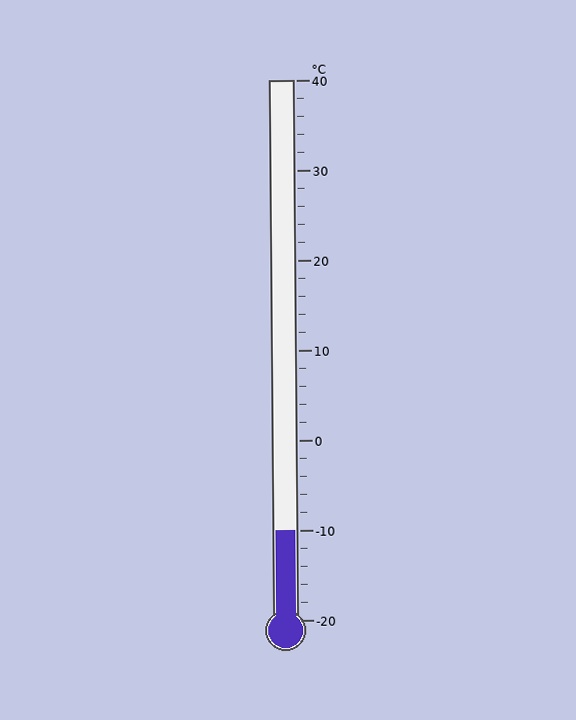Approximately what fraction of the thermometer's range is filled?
The thermometer is filled to approximately 15% of its range.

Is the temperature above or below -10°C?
The temperature is at -10°C.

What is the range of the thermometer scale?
The thermometer scale ranges from -20°C to 40°C.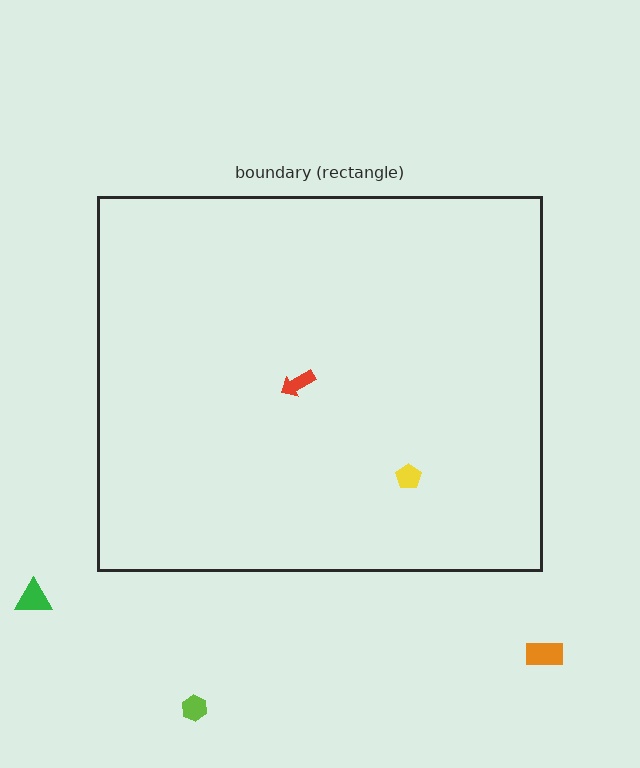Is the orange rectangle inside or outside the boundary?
Outside.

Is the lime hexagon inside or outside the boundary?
Outside.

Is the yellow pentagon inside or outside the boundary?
Inside.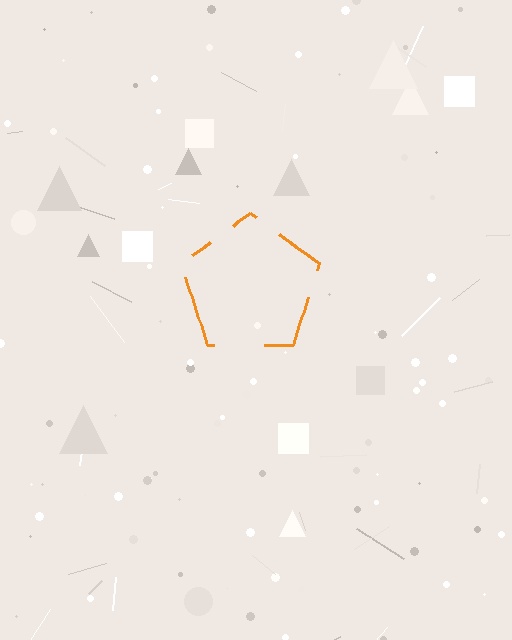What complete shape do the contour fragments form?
The contour fragments form a pentagon.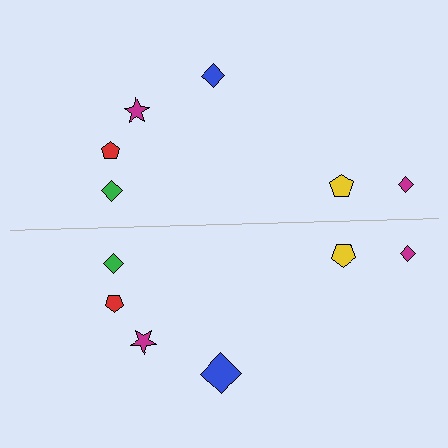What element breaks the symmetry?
The blue diamond on the bottom side has a different size than its mirror counterpart.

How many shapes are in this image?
There are 12 shapes in this image.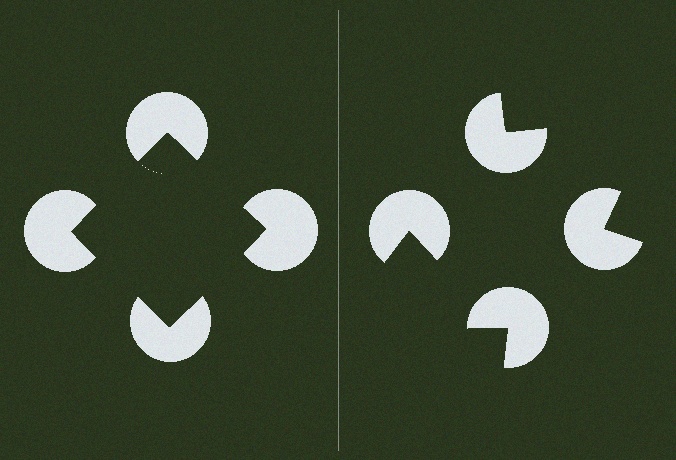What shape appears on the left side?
An illusory square.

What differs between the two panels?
The pac-man discs are positioned identically on both sides; only the wedge orientations differ. On the left they align to a square; on the right they are misaligned.